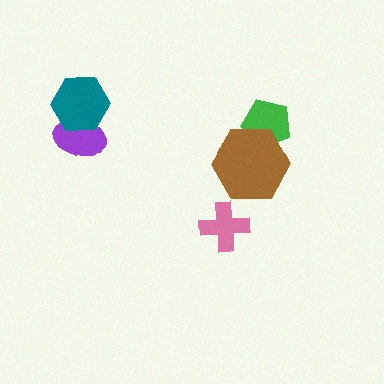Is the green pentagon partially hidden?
Yes, it is partially covered by another shape.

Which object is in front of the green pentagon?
The brown hexagon is in front of the green pentagon.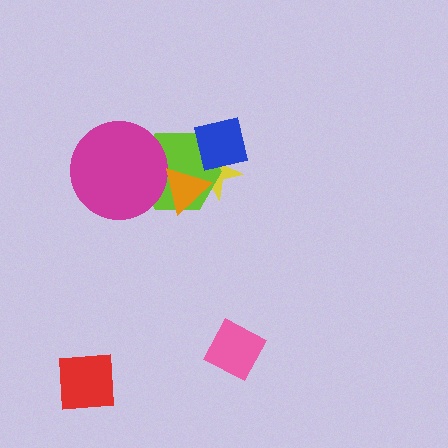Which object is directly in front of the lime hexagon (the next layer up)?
The magenta circle is directly in front of the lime hexagon.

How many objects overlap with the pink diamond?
0 objects overlap with the pink diamond.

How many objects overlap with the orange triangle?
3 objects overlap with the orange triangle.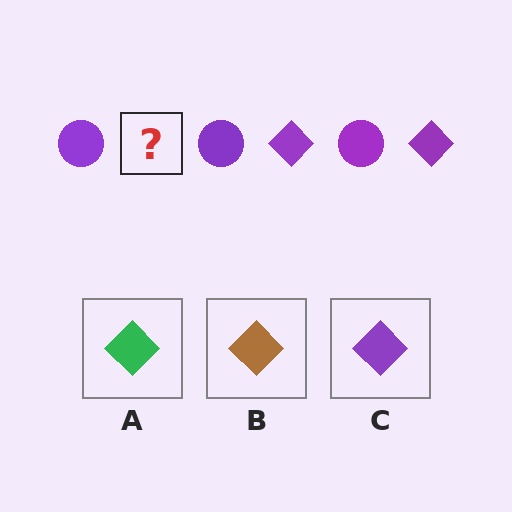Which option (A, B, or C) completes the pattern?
C.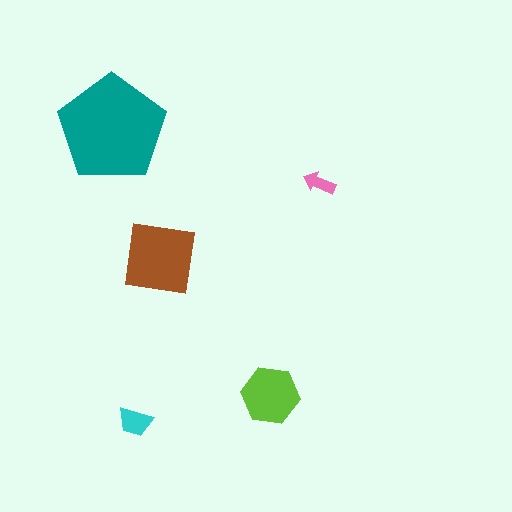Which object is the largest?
The teal pentagon.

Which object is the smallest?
The pink arrow.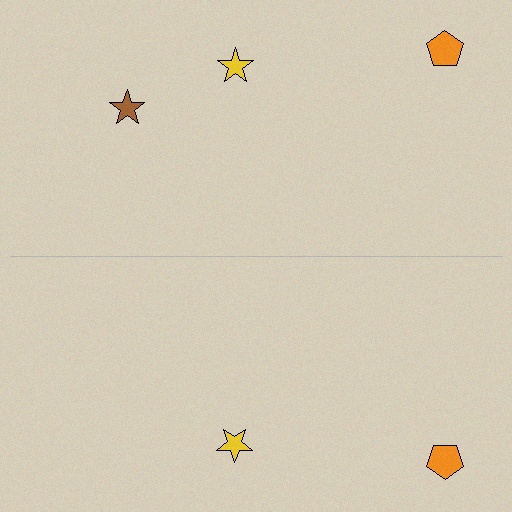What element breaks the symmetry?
A brown star is missing from the bottom side.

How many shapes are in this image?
There are 5 shapes in this image.